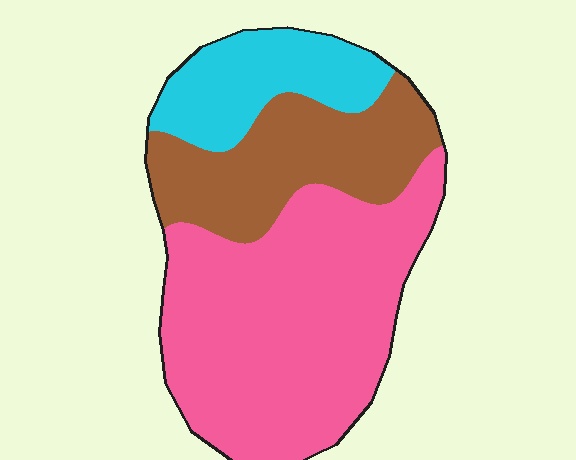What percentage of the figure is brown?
Brown covers about 25% of the figure.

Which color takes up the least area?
Cyan, at roughly 20%.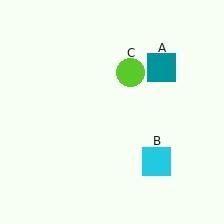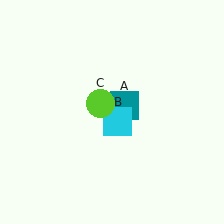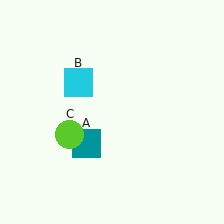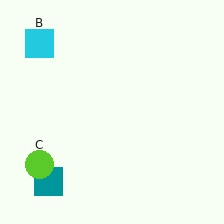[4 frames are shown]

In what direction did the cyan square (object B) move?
The cyan square (object B) moved up and to the left.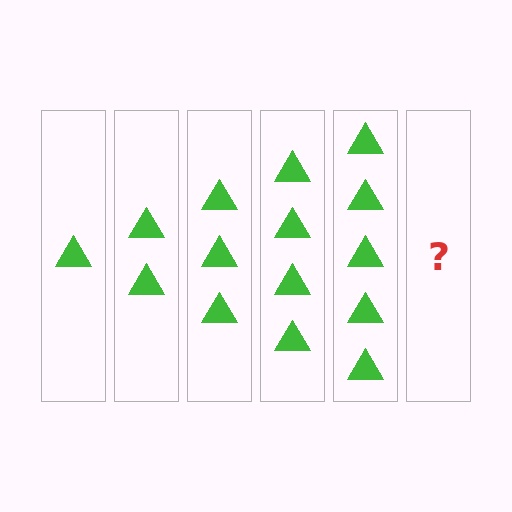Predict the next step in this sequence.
The next step is 6 triangles.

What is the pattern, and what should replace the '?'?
The pattern is that each step adds one more triangle. The '?' should be 6 triangles.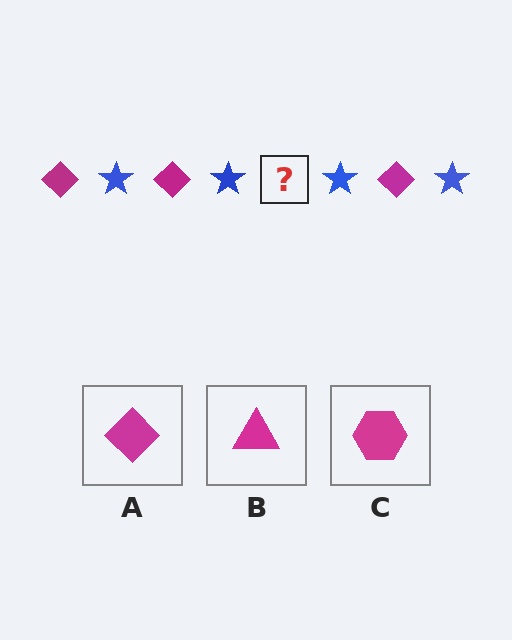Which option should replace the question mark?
Option A.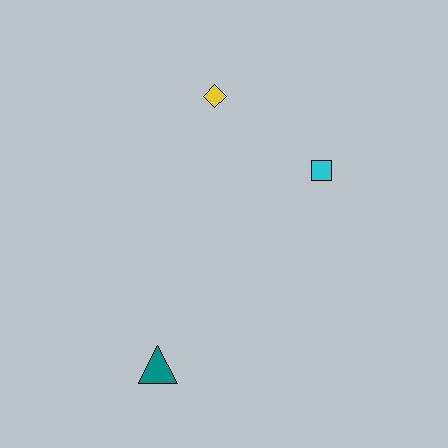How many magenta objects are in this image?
There are no magenta objects.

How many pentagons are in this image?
There are no pentagons.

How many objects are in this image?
There are 3 objects.